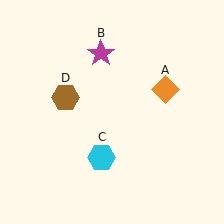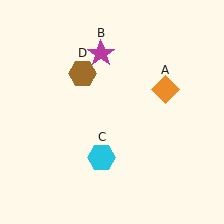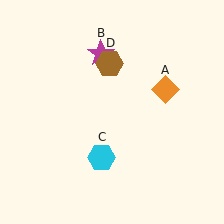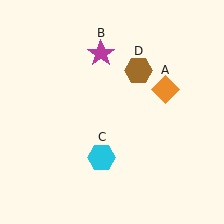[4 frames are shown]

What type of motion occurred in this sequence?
The brown hexagon (object D) rotated clockwise around the center of the scene.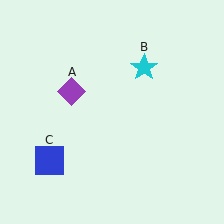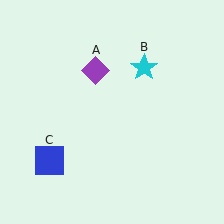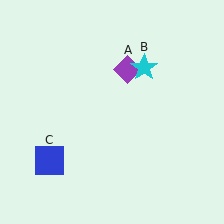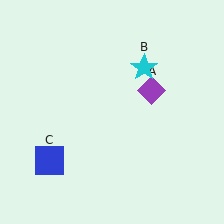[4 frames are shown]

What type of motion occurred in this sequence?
The purple diamond (object A) rotated clockwise around the center of the scene.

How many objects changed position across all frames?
1 object changed position: purple diamond (object A).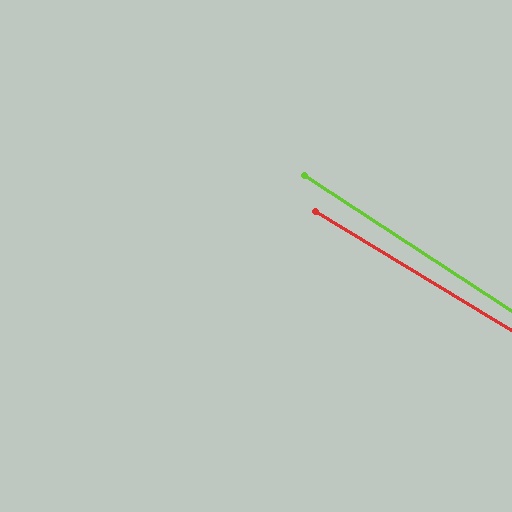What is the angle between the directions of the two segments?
Approximately 2 degrees.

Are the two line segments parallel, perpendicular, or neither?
Parallel — their directions differ by only 1.8°.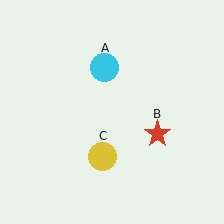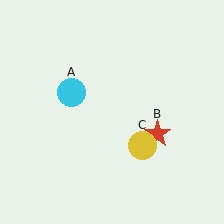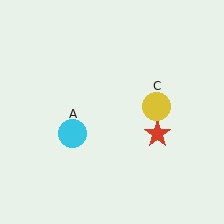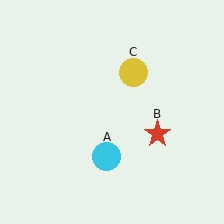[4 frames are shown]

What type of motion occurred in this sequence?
The cyan circle (object A), yellow circle (object C) rotated counterclockwise around the center of the scene.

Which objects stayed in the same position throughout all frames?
Red star (object B) remained stationary.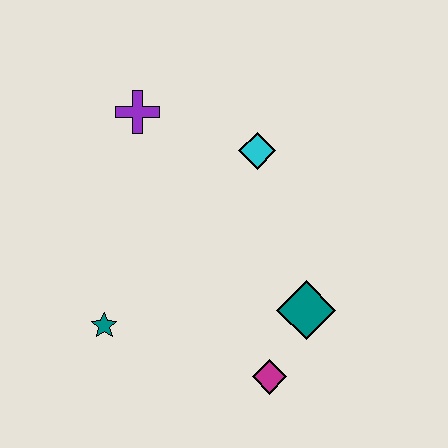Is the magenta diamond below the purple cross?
Yes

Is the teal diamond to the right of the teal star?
Yes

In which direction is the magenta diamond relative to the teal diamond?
The magenta diamond is below the teal diamond.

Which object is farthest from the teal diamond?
The purple cross is farthest from the teal diamond.